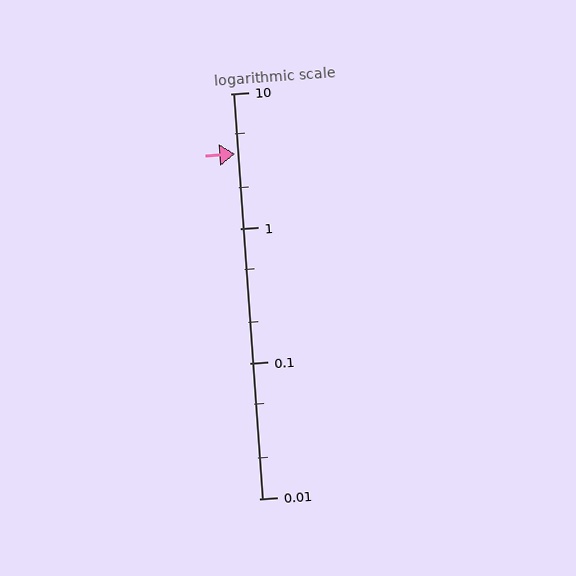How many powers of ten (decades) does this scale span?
The scale spans 3 decades, from 0.01 to 10.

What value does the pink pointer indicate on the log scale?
The pointer indicates approximately 3.6.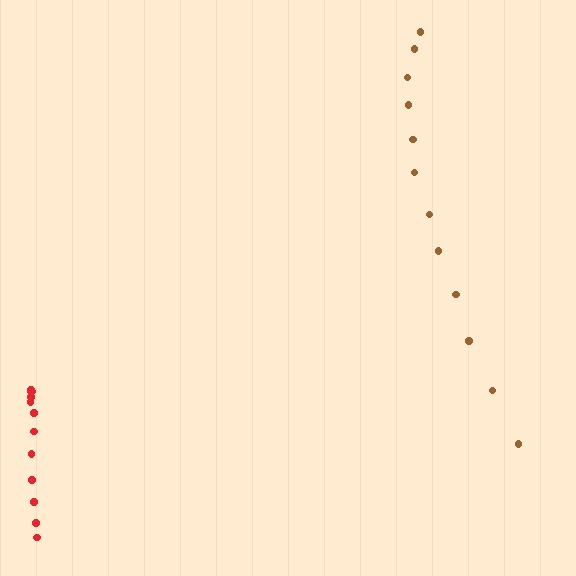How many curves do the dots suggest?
There are 2 distinct paths.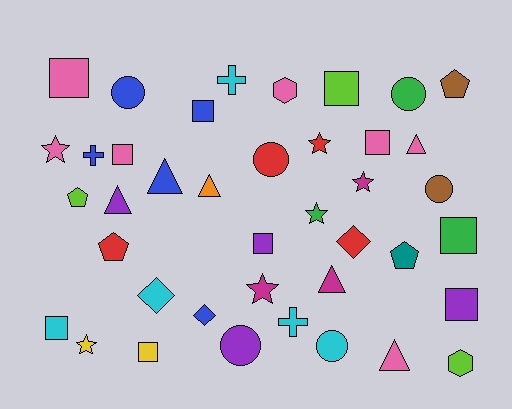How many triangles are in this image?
There are 6 triangles.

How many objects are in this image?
There are 40 objects.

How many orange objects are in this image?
There is 1 orange object.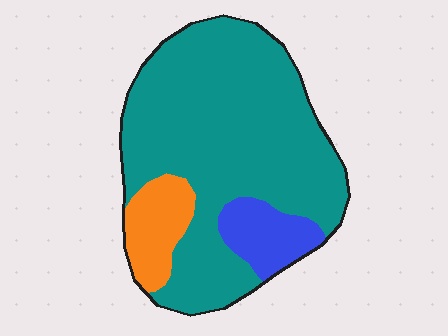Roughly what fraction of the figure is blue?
Blue takes up about one tenth (1/10) of the figure.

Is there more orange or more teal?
Teal.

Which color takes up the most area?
Teal, at roughly 75%.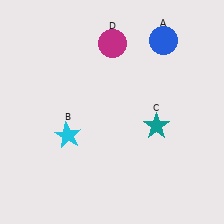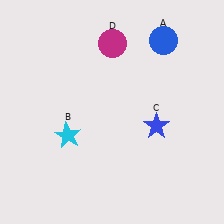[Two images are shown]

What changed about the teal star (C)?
In Image 1, C is teal. In Image 2, it changed to blue.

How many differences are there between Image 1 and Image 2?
There is 1 difference between the two images.